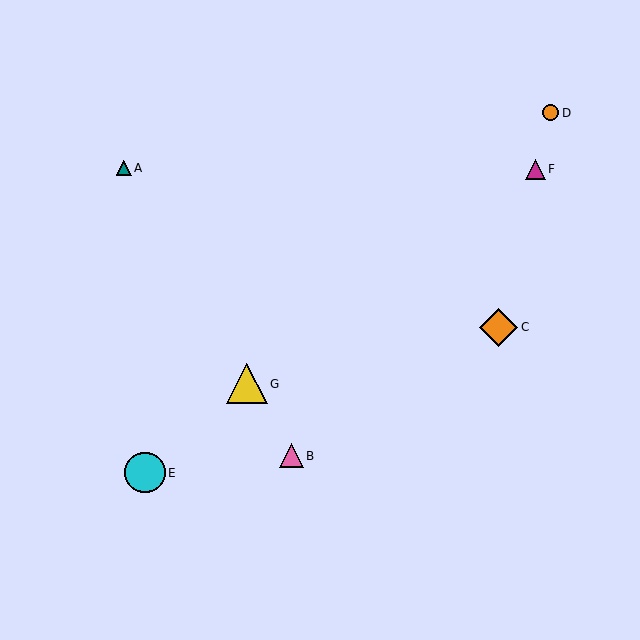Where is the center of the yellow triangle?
The center of the yellow triangle is at (247, 384).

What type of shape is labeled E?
Shape E is a cyan circle.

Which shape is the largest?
The cyan circle (labeled E) is the largest.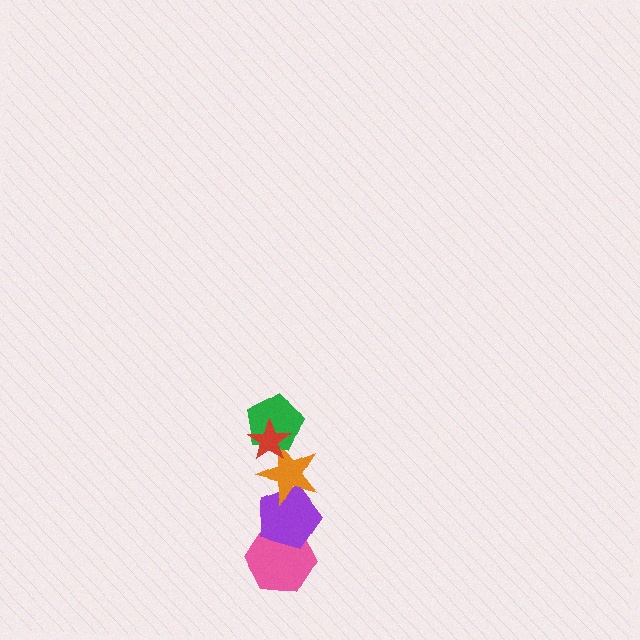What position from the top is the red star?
The red star is 1st from the top.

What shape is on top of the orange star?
The green pentagon is on top of the orange star.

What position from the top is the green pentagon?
The green pentagon is 2nd from the top.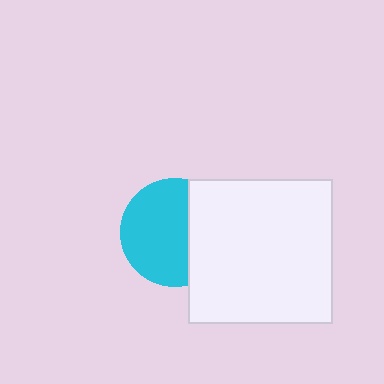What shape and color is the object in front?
The object in front is a white square.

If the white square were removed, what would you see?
You would see the complete cyan circle.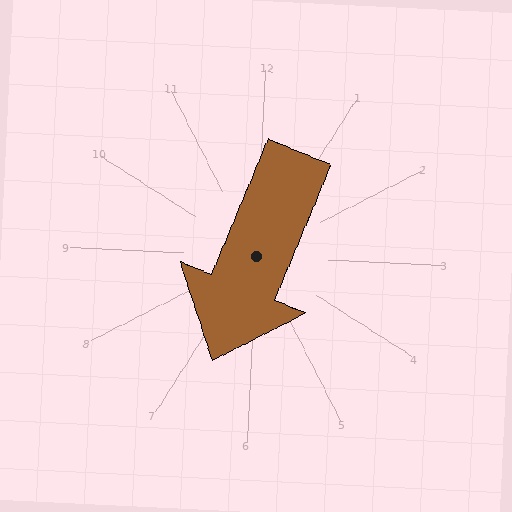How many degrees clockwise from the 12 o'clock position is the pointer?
Approximately 200 degrees.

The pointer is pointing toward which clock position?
Roughly 7 o'clock.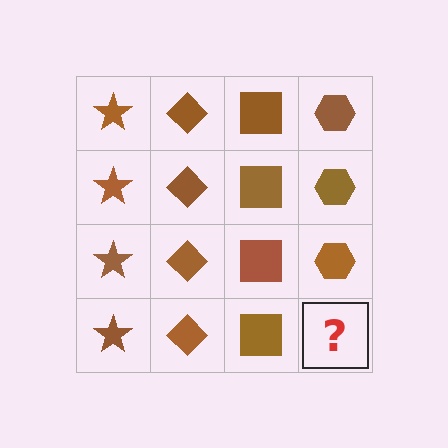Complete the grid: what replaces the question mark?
The question mark should be replaced with a brown hexagon.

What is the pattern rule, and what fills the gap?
The rule is that each column has a consistent shape. The gap should be filled with a brown hexagon.